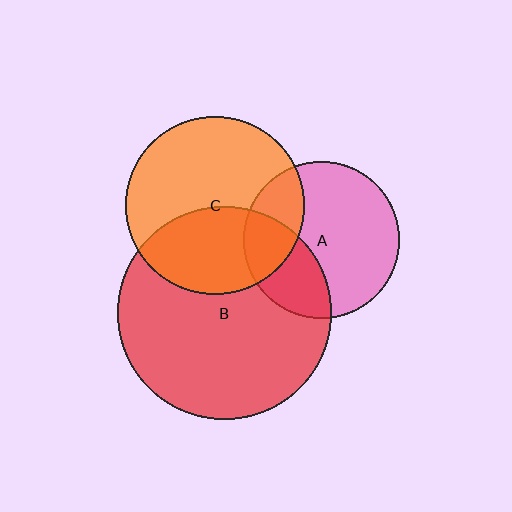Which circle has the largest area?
Circle B (red).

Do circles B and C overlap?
Yes.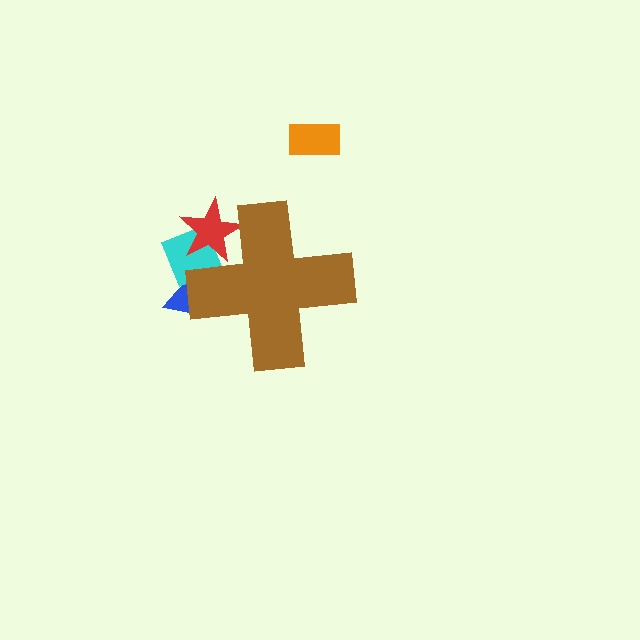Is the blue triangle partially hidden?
Yes, the blue triangle is partially hidden behind the brown cross.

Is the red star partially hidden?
Yes, the red star is partially hidden behind the brown cross.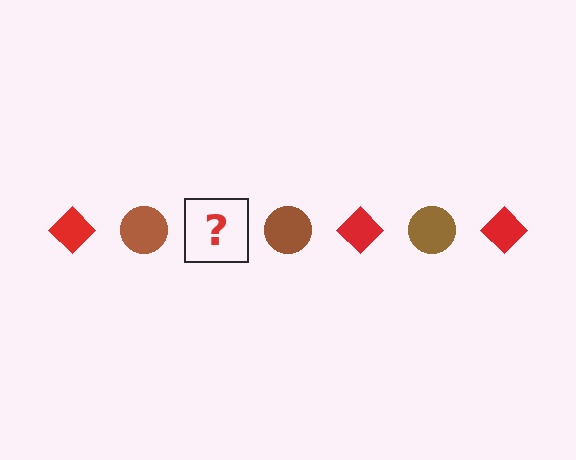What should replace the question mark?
The question mark should be replaced with a red diamond.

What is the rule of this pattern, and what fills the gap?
The rule is that the pattern alternates between red diamond and brown circle. The gap should be filled with a red diamond.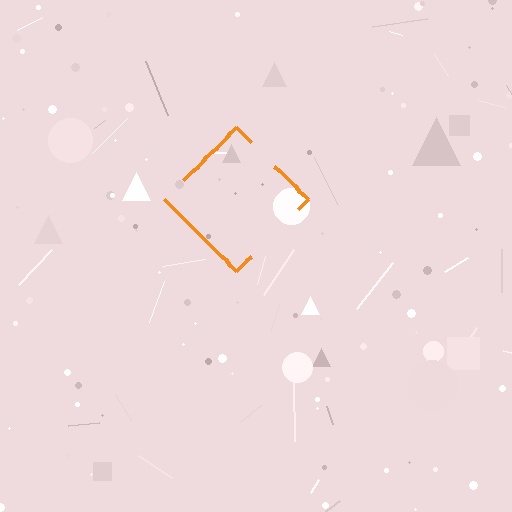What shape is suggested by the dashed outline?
The dashed outline suggests a diamond.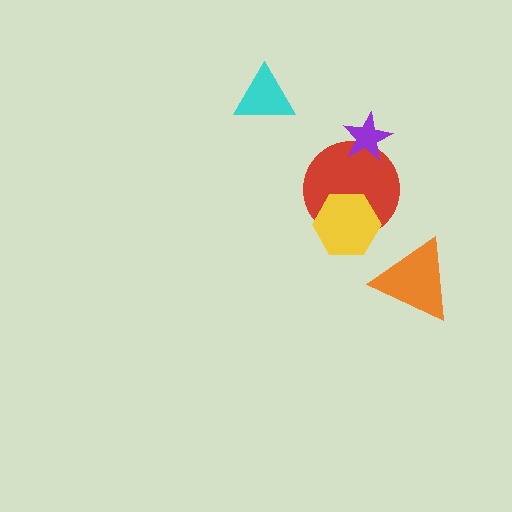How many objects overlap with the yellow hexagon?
1 object overlaps with the yellow hexagon.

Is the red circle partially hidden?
Yes, it is partially covered by another shape.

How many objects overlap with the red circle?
2 objects overlap with the red circle.